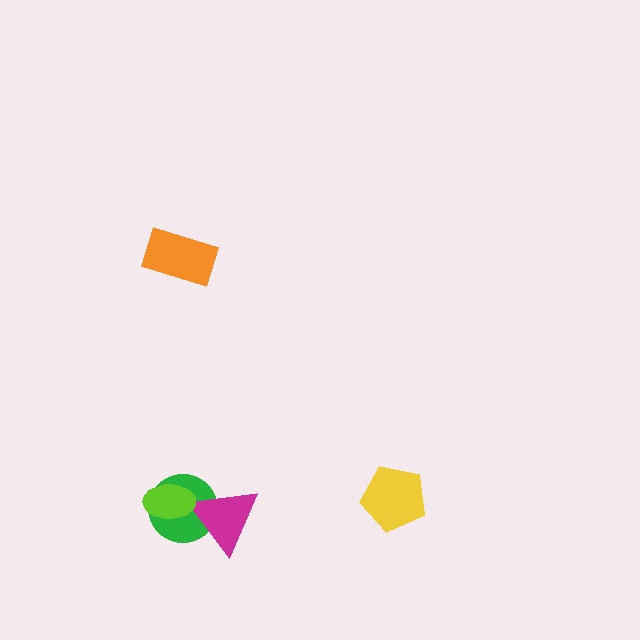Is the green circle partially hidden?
Yes, it is partially covered by another shape.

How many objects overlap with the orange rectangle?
0 objects overlap with the orange rectangle.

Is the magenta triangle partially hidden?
Yes, it is partially covered by another shape.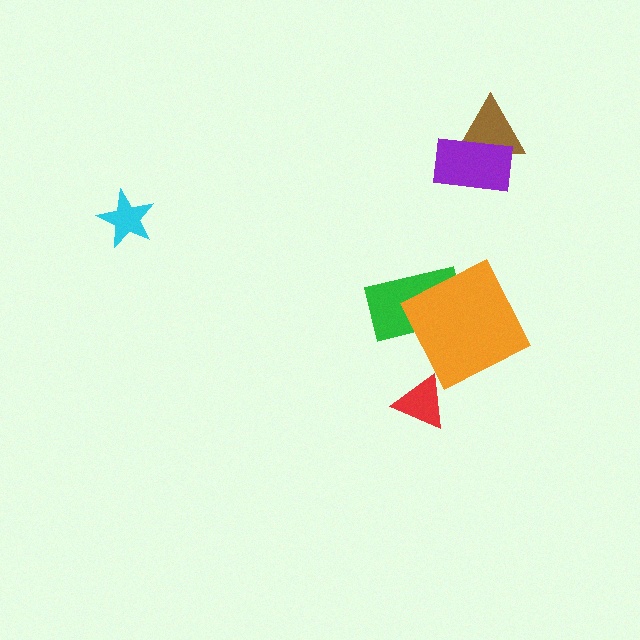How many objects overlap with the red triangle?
0 objects overlap with the red triangle.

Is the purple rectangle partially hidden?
No, no other shape covers it.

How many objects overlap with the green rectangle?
1 object overlaps with the green rectangle.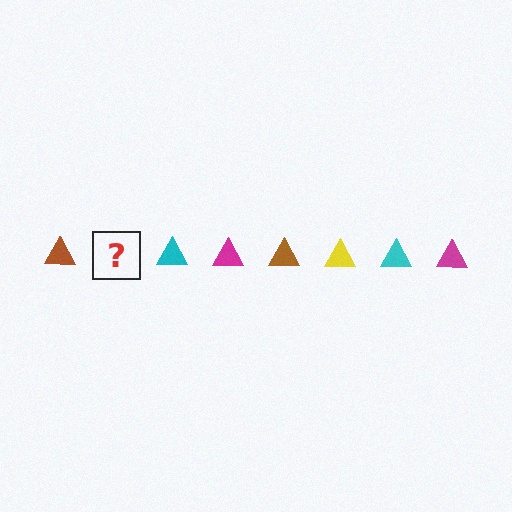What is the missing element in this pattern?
The missing element is a yellow triangle.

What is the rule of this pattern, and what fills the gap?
The rule is that the pattern cycles through brown, yellow, cyan, magenta triangles. The gap should be filled with a yellow triangle.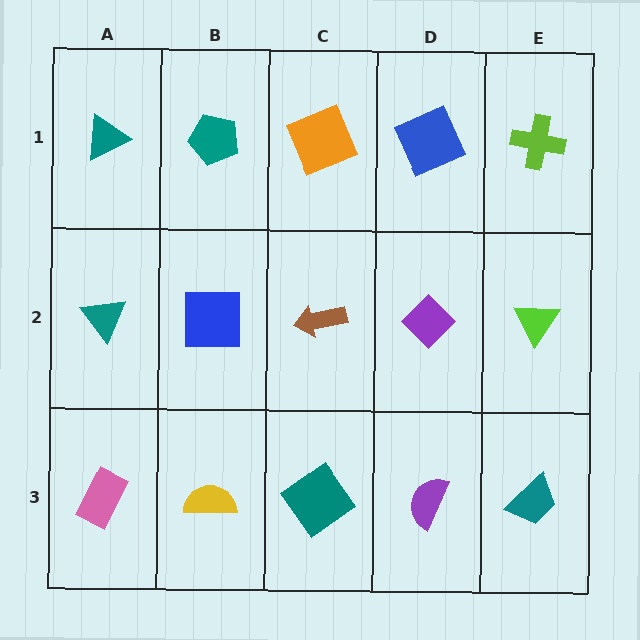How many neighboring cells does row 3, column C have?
3.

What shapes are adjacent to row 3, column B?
A blue square (row 2, column B), a pink rectangle (row 3, column A), a teal diamond (row 3, column C).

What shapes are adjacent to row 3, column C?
A brown arrow (row 2, column C), a yellow semicircle (row 3, column B), a purple semicircle (row 3, column D).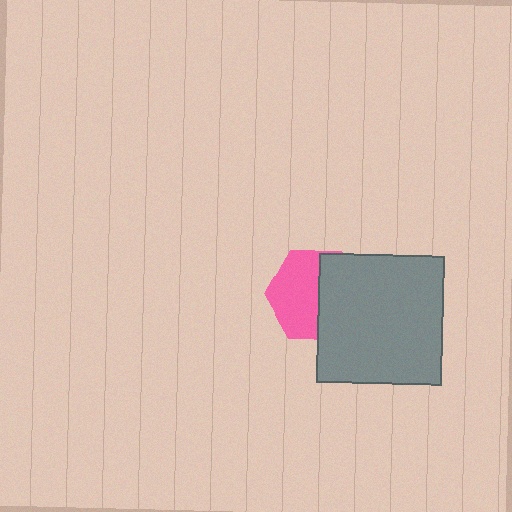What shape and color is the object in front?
The object in front is a gray rectangle.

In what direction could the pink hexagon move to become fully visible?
The pink hexagon could move left. That would shift it out from behind the gray rectangle entirely.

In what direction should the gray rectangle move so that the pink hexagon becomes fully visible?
The gray rectangle should move right. That is the shortest direction to clear the overlap and leave the pink hexagon fully visible.